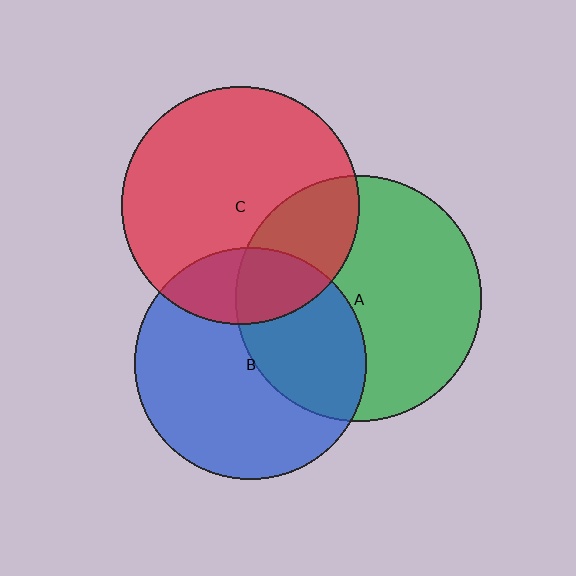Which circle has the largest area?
Circle A (green).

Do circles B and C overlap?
Yes.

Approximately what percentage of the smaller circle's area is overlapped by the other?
Approximately 20%.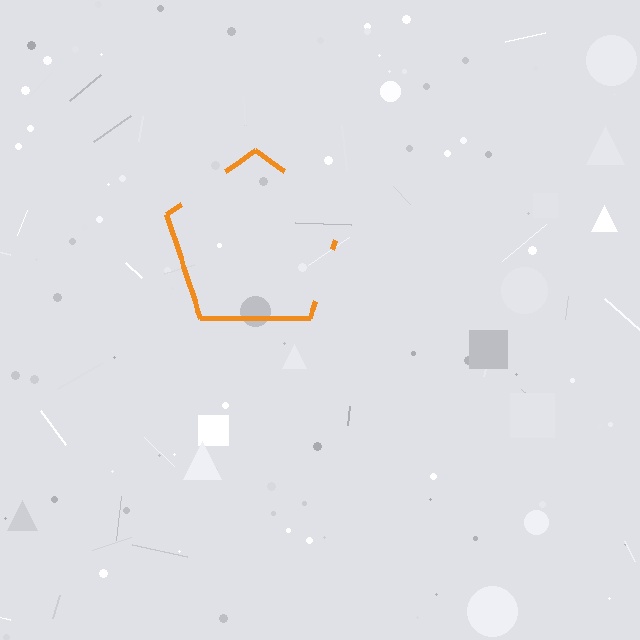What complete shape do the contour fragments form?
The contour fragments form a pentagon.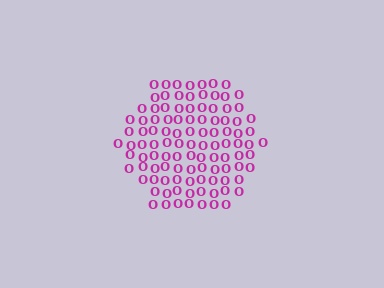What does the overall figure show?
The overall figure shows a hexagon.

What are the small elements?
The small elements are letter O's.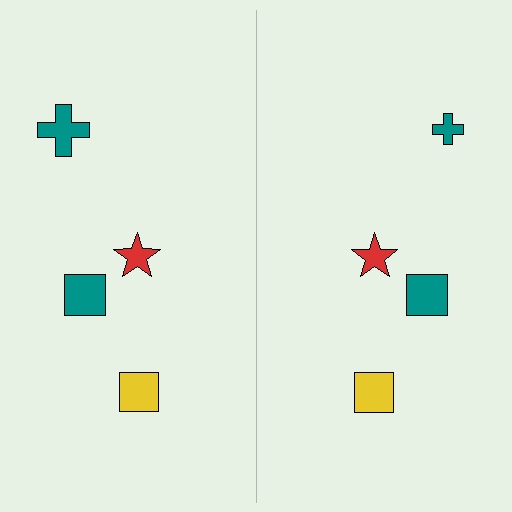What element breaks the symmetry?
The teal cross on the right side has a different size than its mirror counterpart.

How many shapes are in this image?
There are 8 shapes in this image.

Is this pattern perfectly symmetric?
No, the pattern is not perfectly symmetric. The teal cross on the right side has a different size than its mirror counterpart.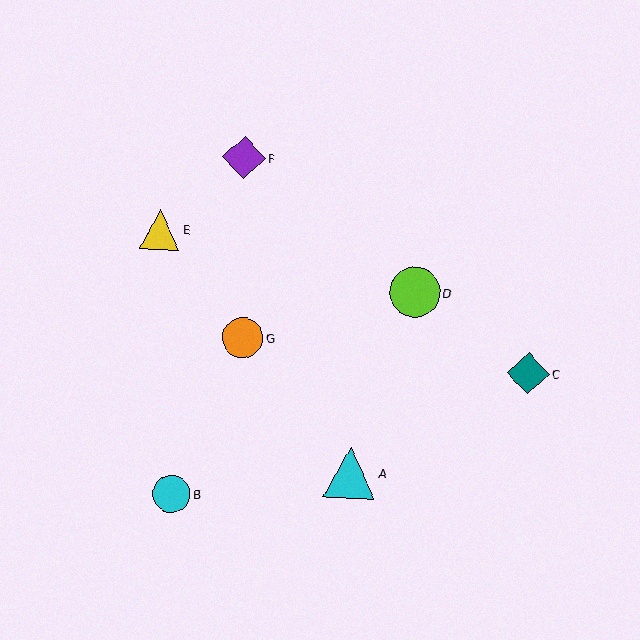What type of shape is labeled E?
Shape E is a yellow triangle.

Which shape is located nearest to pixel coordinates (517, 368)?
The teal diamond (labeled C) at (528, 373) is nearest to that location.